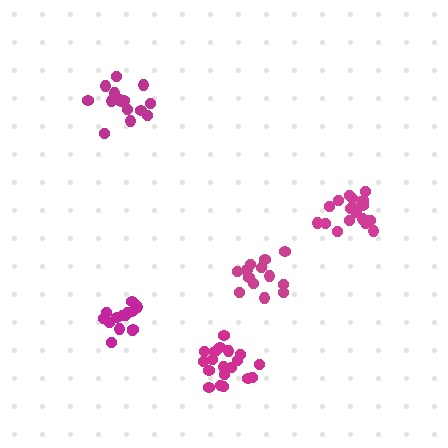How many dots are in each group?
Group 1: 19 dots, Group 2: 13 dots, Group 3: 15 dots, Group 4: 19 dots, Group 5: 16 dots (82 total).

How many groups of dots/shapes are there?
There are 5 groups.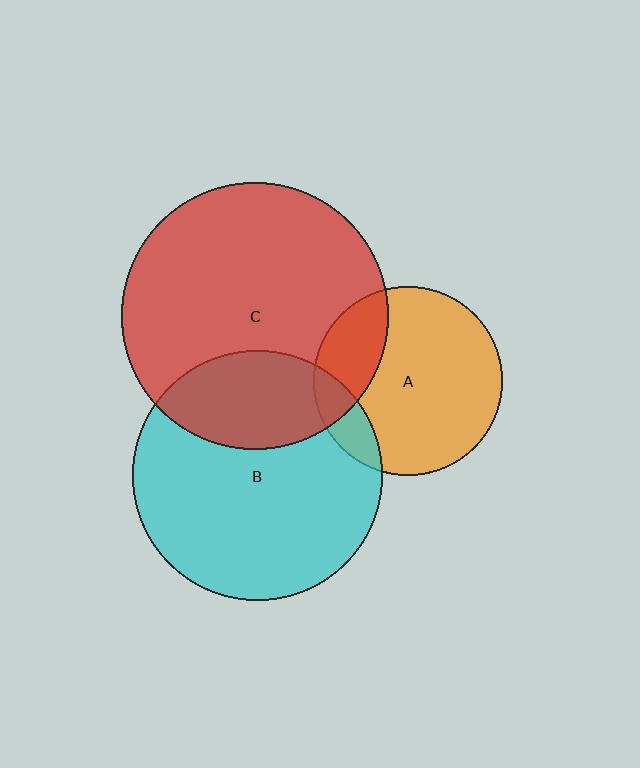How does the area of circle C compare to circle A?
Approximately 2.0 times.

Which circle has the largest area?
Circle C (red).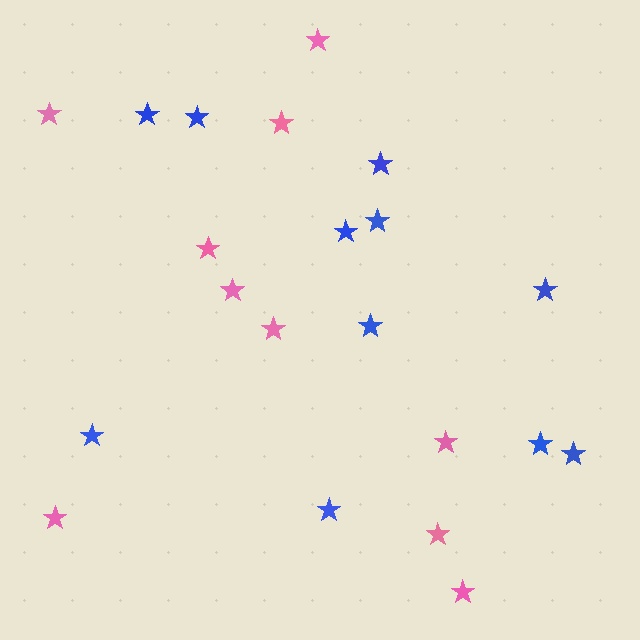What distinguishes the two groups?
There are 2 groups: one group of blue stars (11) and one group of pink stars (10).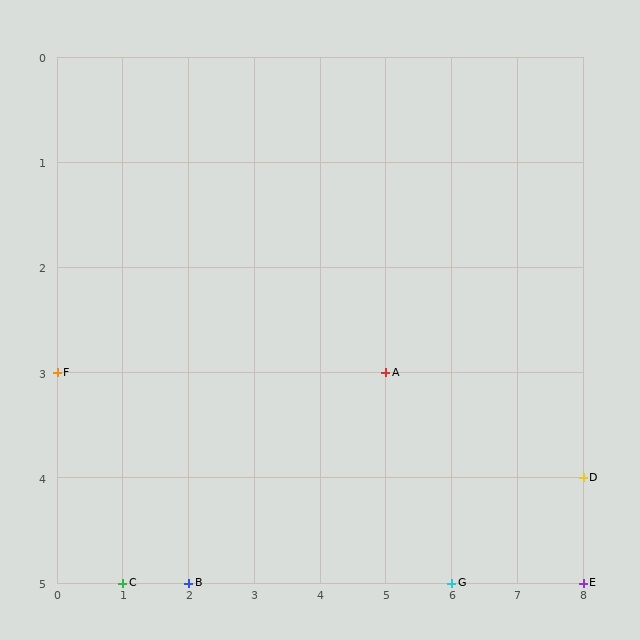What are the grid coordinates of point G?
Point G is at grid coordinates (6, 5).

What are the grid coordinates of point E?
Point E is at grid coordinates (8, 5).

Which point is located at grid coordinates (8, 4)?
Point D is at (8, 4).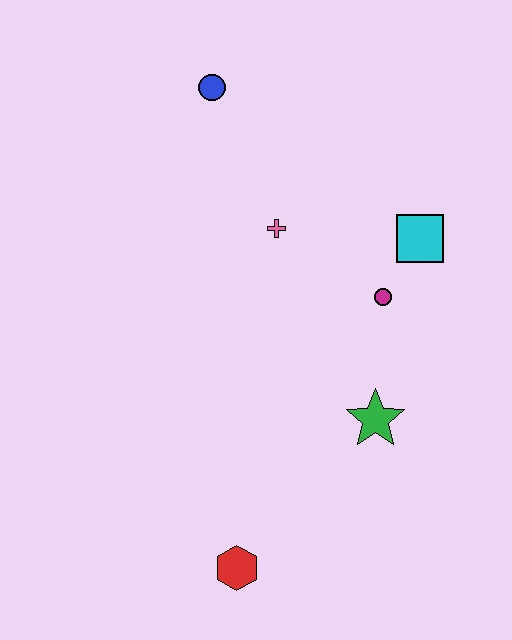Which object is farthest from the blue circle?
The red hexagon is farthest from the blue circle.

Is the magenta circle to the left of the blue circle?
No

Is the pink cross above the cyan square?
Yes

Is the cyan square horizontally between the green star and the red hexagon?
No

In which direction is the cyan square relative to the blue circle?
The cyan square is to the right of the blue circle.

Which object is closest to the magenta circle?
The cyan square is closest to the magenta circle.